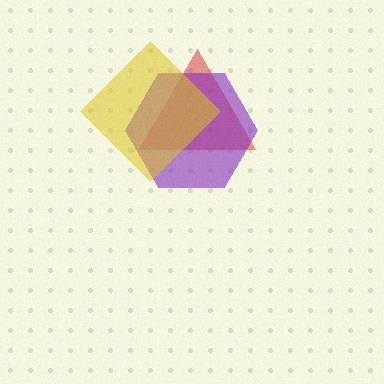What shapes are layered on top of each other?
The layered shapes are: a red triangle, a purple hexagon, a yellow diamond.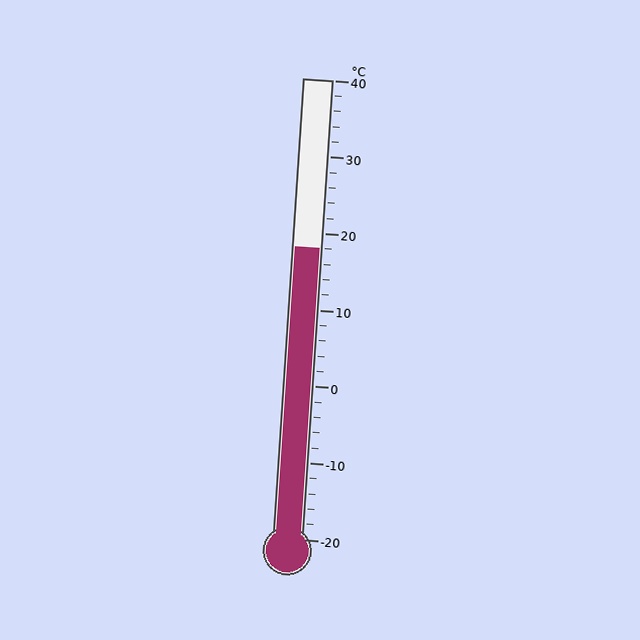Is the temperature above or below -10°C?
The temperature is above -10°C.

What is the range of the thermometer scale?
The thermometer scale ranges from -20°C to 40°C.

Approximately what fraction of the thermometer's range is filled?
The thermometer is filled to approximately 65% of its range.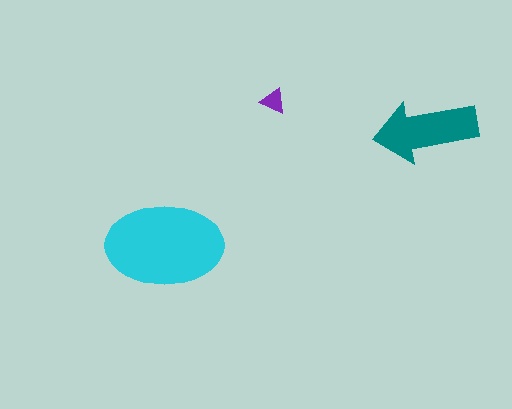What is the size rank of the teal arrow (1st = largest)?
2nd.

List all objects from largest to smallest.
The cyan ellipse, the teal arrow, the purple triangle.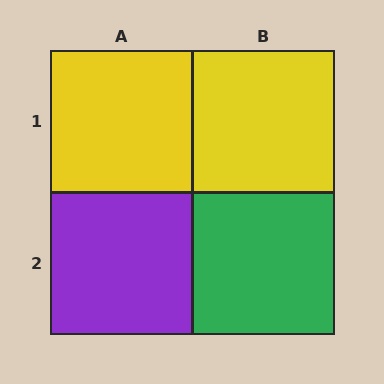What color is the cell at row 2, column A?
Purple.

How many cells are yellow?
2 cells are yellow.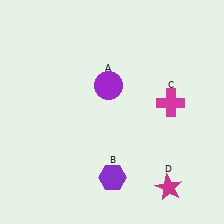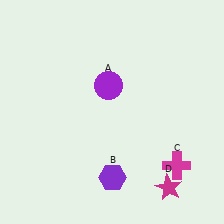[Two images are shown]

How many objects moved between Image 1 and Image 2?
1 object moved between the two images.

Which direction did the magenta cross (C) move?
The magenta cross (C) moved down.